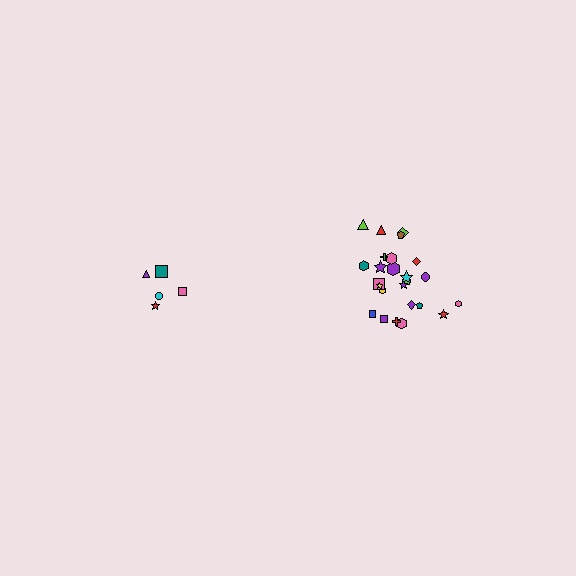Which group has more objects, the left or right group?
The right group.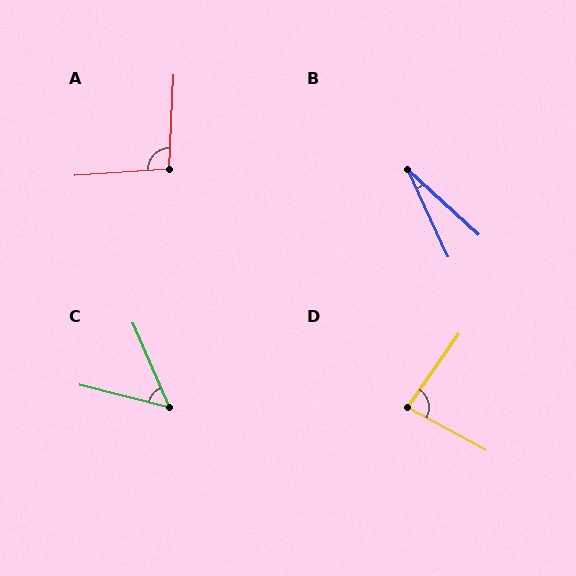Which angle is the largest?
A, at approximately 97 degrees.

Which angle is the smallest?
B, at approximately 23 degrees.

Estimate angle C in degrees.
Approximately 52 degrees.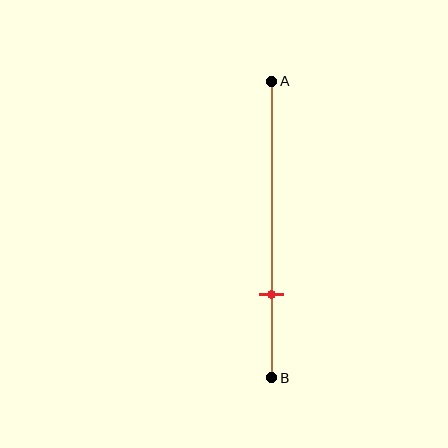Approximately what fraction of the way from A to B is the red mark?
The red mark is approximately 70% of the way from A to B.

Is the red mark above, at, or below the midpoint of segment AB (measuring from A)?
The red mark is below the midpoint of segment AB.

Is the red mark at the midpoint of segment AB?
No, the mark is at about 70% from A, not at the 50% midpoint.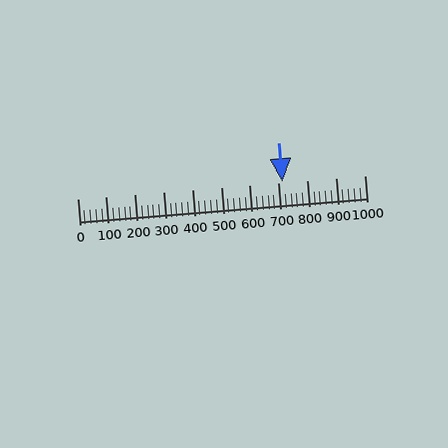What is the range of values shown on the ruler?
The ruler shows values from 0 to 1000.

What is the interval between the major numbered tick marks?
The major tick marks are spaced 100 units apart.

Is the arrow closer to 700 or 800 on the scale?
The arrow is closer to 700.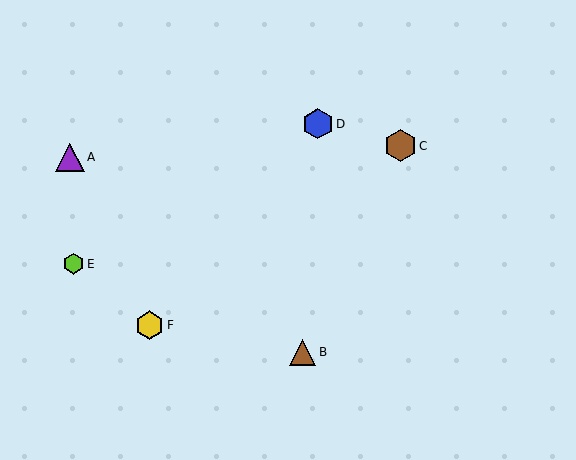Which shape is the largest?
The brown hexagon (labeled C) is the largest.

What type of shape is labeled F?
Shape F is a yellow hexagon.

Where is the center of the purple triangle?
The center of the purple triangle is at (70, 157).